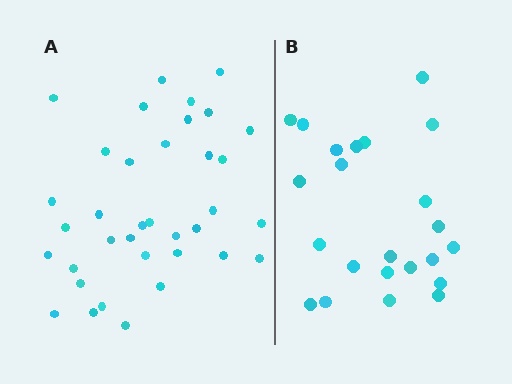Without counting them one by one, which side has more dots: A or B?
Region A (the left region) has more dots.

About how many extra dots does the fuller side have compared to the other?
Region A has approximately 15 more dots than region B.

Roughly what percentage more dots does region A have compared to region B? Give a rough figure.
About 55% more.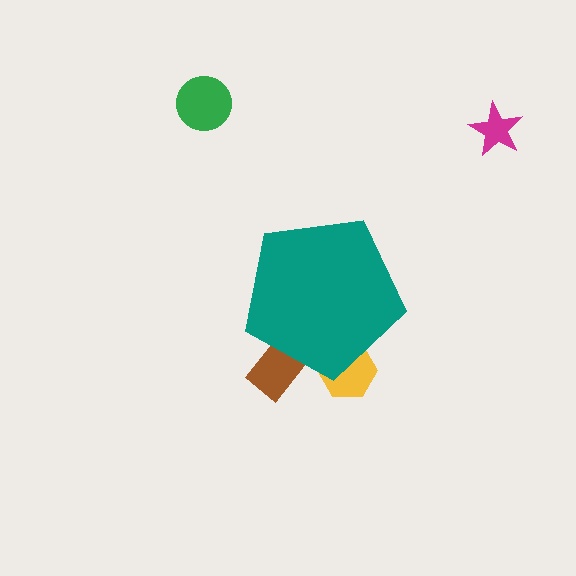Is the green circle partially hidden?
No, the green circle is fully visible.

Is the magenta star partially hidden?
No, the magenta star is fully visible.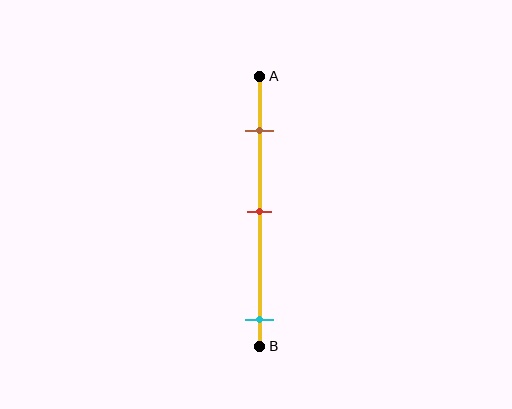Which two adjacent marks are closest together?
The brown and red marks are the closest adjacent pair.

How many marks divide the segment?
There are 3 marks dividing the segment.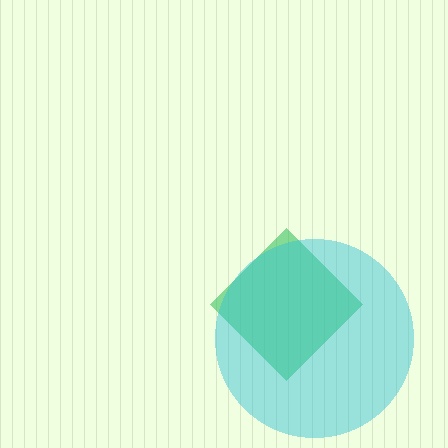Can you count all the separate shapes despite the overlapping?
Yes, there are 2 separate shapes.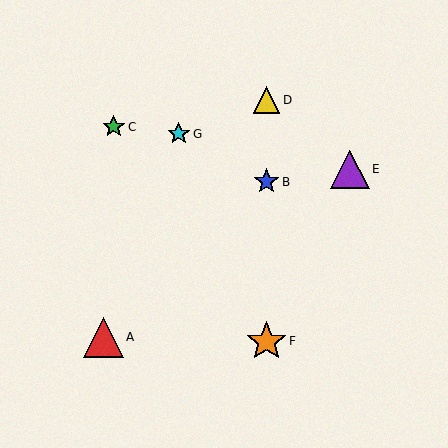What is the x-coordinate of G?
Object G is at x≈179.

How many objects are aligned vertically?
3 objects (B, D, F) are aligned vertically.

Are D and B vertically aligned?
Yes, both are at x≈266.